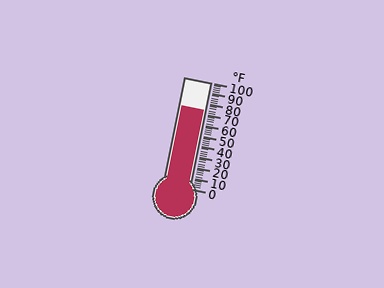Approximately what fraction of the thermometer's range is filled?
The thermometer is filled to approximately 75% of its range.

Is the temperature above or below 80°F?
The temperature is below 80°F.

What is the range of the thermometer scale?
The thermometer scale ranges from 0°F to 100°F.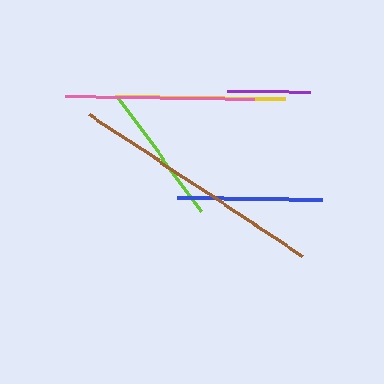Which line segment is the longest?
The brown line is the longest at approximately 255 pixels.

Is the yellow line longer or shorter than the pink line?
The pink line is longer than the yellow line.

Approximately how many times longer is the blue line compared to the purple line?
The blue line is approximately 1.7 times the length of the purple line.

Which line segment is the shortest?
The purple line is the shortest at approximately 84 pixels.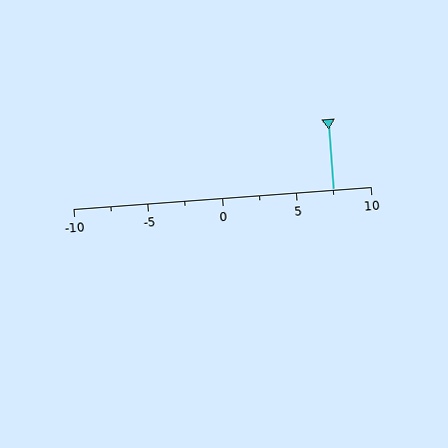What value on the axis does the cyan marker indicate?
The marker indicates approximately 7.5.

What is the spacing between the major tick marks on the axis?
The major ticks are spaced 5 apart.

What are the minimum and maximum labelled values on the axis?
The axis runs from -10 to 10.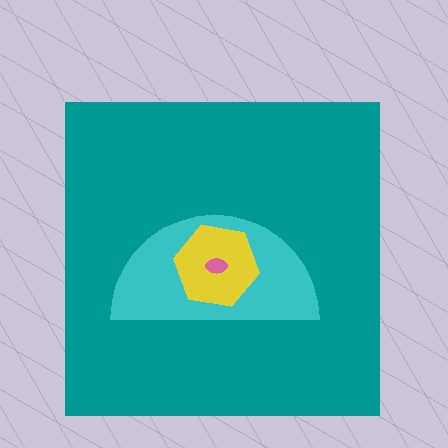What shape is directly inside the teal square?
The cyan semicircle.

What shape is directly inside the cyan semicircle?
The yellow hexagon.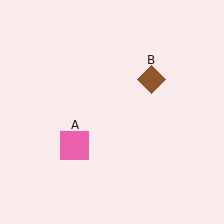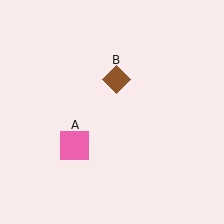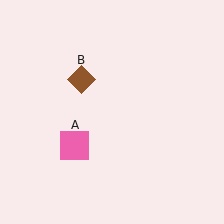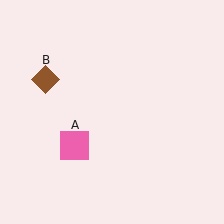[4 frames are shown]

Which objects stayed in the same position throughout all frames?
Pink square (object A) remained stationary.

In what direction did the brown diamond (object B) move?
The brown diamond (object B) moved left.